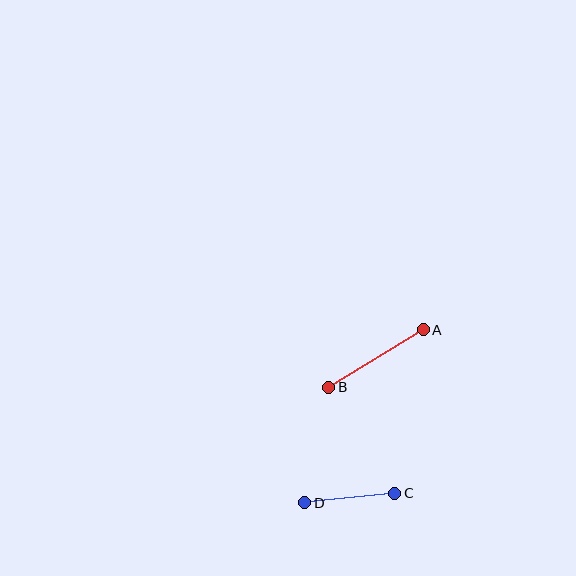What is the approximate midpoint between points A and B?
The midpoint is at approximately (376, 359) pixels.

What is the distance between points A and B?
The distance is approximately 111 pixels.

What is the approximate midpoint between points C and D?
The midpoint is at approximately (350, 498) pixels.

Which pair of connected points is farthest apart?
Points A and B are farthest apart.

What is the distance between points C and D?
The distance is approximately 91 pixels.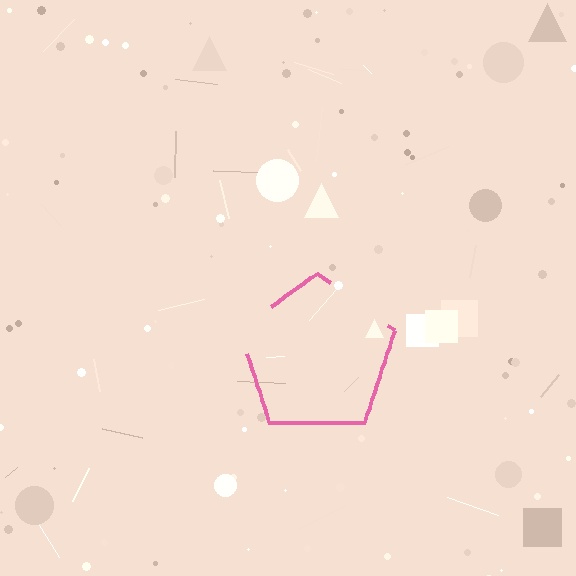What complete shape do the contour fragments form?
The contour fragments form a pentagon.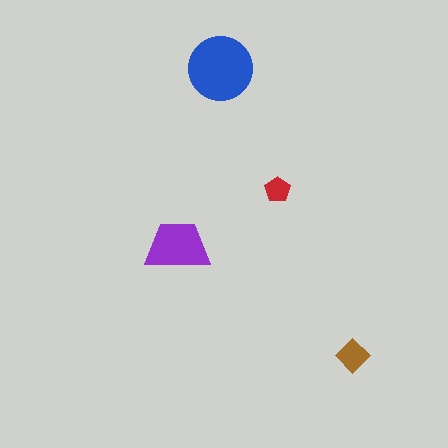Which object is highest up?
The blue circle is topmost.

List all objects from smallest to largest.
The red pentagon, the brown diamond, the purple trapezoid, the blue circle.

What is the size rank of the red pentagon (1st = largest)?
4th.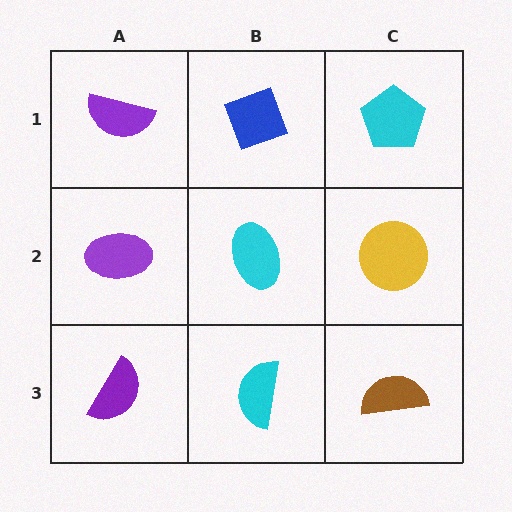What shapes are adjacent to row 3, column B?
A cyan ellipse (row 2, column B), a purple semicircle (row 3, column A), a brown semicircle (row 3, column C).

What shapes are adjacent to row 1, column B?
A cyan ellipse (row 2, column B), a purple semicircle (row 1, column A), a cyan pentagon (row 1, column C).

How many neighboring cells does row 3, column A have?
2.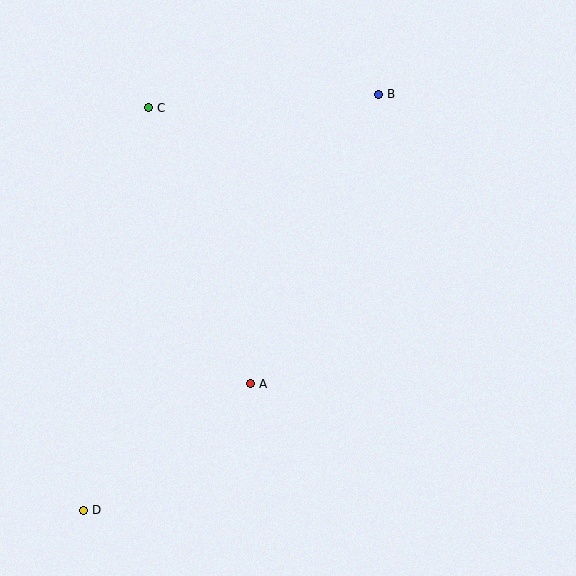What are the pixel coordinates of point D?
Point D is at (84, 510).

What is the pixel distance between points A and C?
The distance between A and C is 294 pixels.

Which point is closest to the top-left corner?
Point C is closest to the top-left corner.